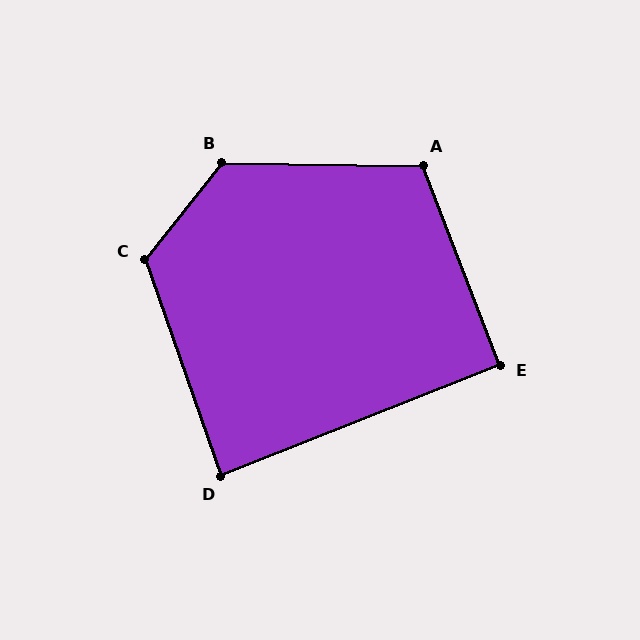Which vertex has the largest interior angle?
B, at approximately 128 degrees.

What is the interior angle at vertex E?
Approximately 91 degrees (approximately right).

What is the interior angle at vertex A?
Approximately 112 degrees (obtuse).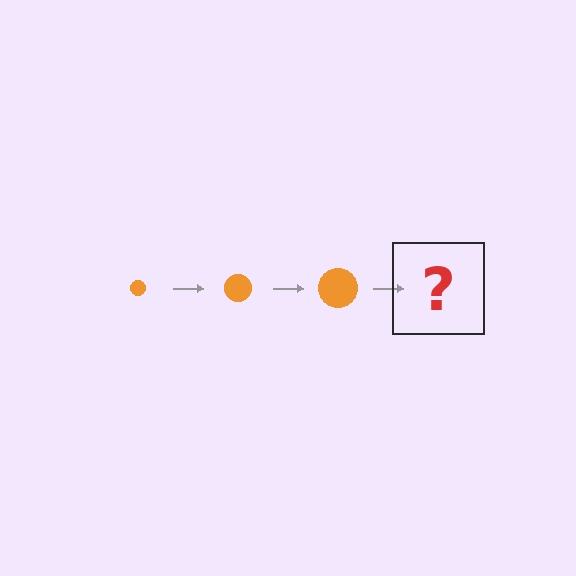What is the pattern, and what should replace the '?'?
The pattern is that the circle gets progressively larger each step. The '?' should be an orange circle, larger than the previous one.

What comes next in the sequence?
The next element should be an orange circle, larger than the previous one.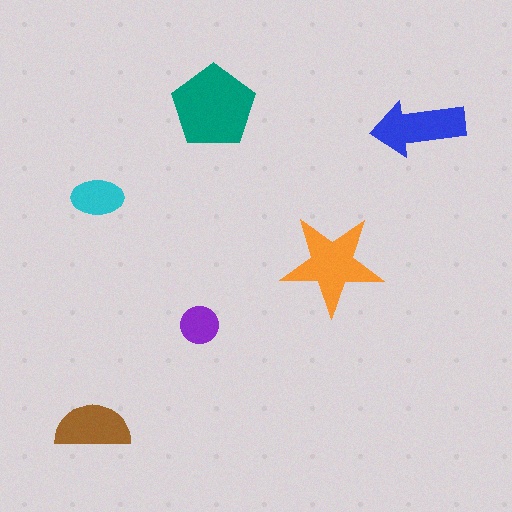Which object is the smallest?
The purple circle.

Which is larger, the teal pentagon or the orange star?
The teal pentagon.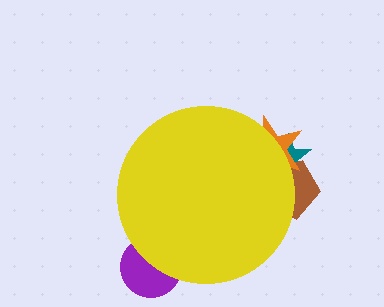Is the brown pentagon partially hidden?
Yes, the brown pentagon is partially hidden behind the yellow circle.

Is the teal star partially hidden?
Yes, the teal star is partially hidden behind the yellow circle.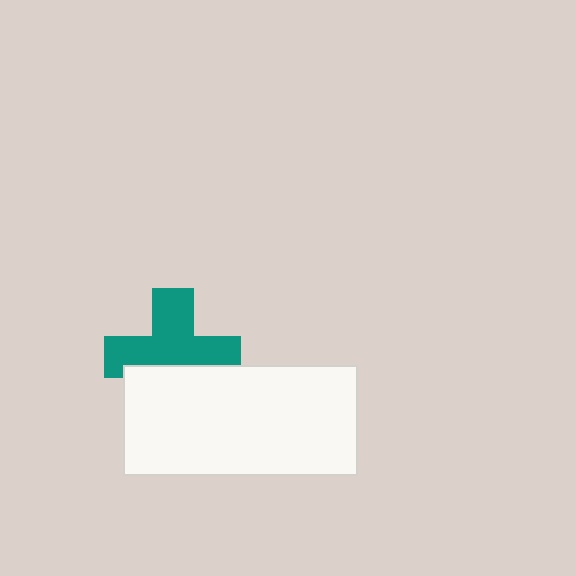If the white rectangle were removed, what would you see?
You would see the complete teal cross.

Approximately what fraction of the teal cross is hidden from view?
Roughly 35% of the teal cross is hidden behind the white rectangle.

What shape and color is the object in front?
The object in front is a white rectangle.